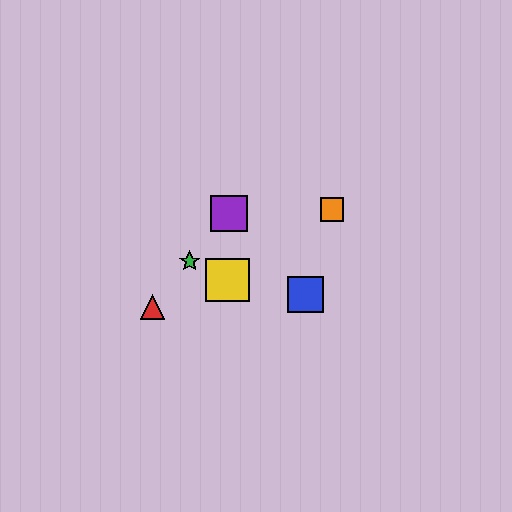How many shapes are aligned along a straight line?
3 shapes (the red triangle, the green star, the purple square) are aligned along a straight line.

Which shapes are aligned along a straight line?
The red triangle, the green star, the purple square are aligned along a straight line.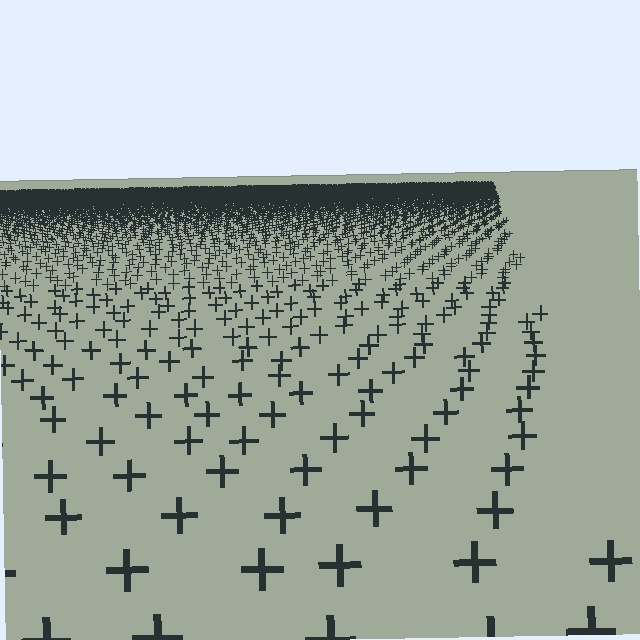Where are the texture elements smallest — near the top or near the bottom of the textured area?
Near the top.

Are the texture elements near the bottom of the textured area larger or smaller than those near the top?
Larger. Near the bottom, elements are closer to the viewer and appear at a bigger on-screen size.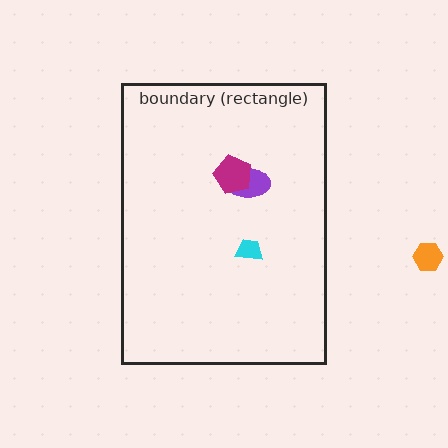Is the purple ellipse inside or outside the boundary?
Inside.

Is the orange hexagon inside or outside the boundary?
Outside.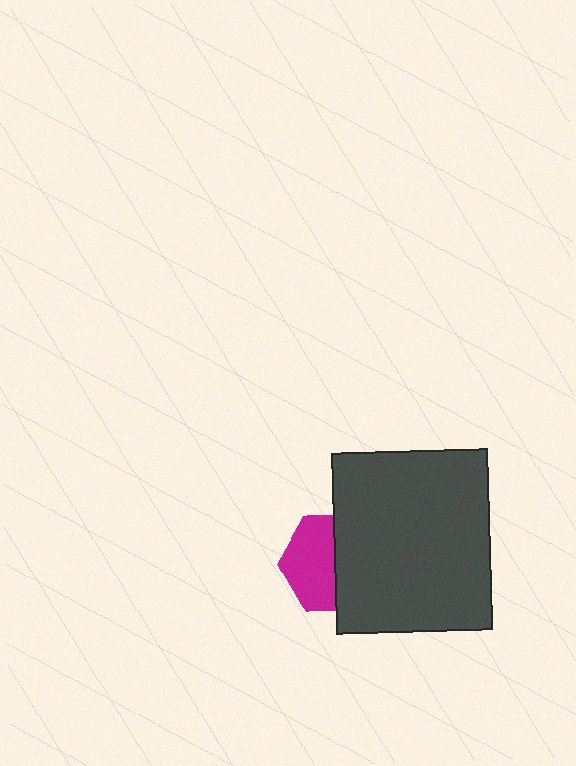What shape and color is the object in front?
The object in front is a dark gray rectangle.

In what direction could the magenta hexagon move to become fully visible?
The magenta hexagon could move left. That would shift it out from behind the dark gray rectangle entirely.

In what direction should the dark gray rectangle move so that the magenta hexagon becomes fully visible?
The dark gray rectangle should move right. That is the shortest direction to clear the overlap and leave the magenta hexagon fully visible.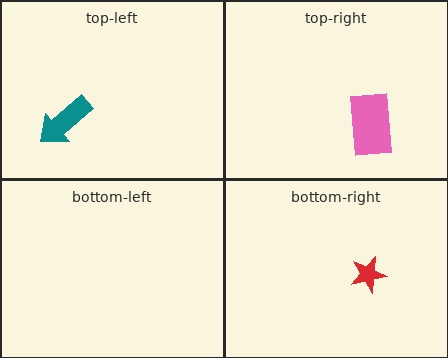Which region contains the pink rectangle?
The top-right region.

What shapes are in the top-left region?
The teal arrow.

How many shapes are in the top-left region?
1.